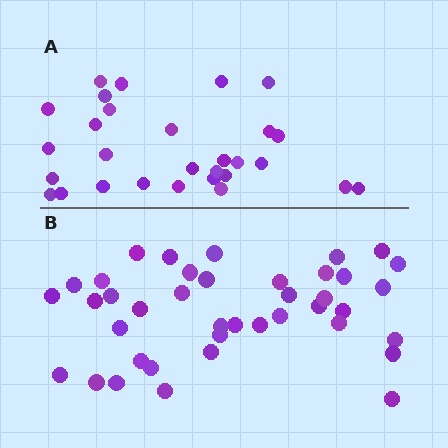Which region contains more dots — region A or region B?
Region B (the bottom region) has more dots.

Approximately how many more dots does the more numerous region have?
Region B has roughly 12 or so more dots than region A.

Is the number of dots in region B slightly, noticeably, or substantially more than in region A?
Region B has noticeably more, but not dramatically so. The ratio is roughly 1.4 to 1.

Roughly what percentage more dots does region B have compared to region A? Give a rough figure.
About 40% more.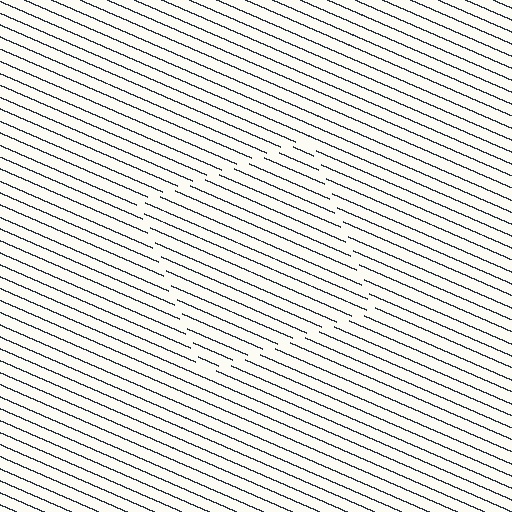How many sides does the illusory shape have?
4 sides — the line-ends trace a square.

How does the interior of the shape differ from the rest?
The interior of the shape contains the same grating, shifted by half a period — the contour is defined by the phase discontinuity where line-ends from the inner and outer gratings abut.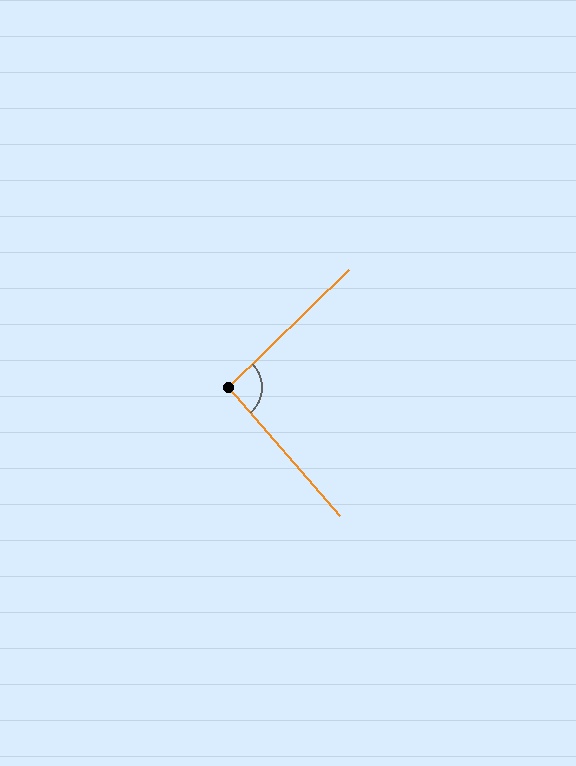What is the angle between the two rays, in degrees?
Approximately 93 degrees.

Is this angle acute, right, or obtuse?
It is approximately a right angle.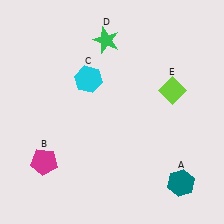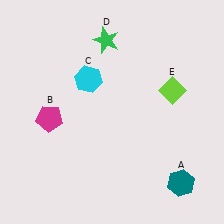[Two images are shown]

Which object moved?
The magenta pentagon (B) moved up.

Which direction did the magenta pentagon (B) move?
The magenta pentagon (B) moved up.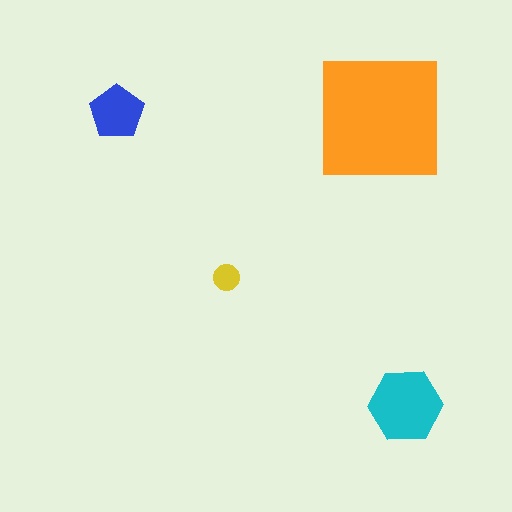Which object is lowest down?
The cyan hexagon is bottommost.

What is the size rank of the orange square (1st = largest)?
1st.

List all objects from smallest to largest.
The yellow circle, the blue pentagon, the cyan hexagon, the orange square.